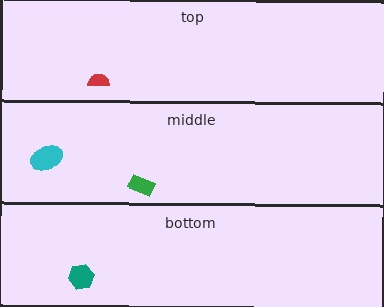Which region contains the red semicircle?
The top region.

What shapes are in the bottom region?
The teal hexagon.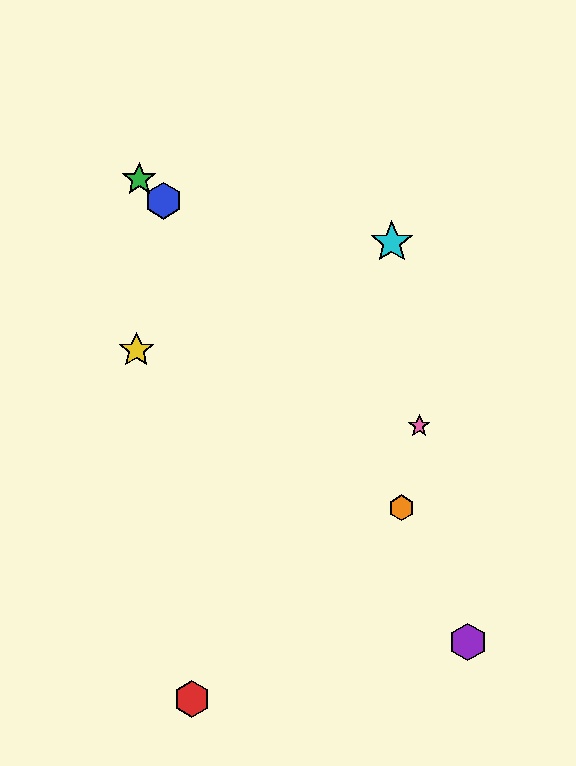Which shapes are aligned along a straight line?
The blue hexagon, the green star, the pink star are aligned along a straight line.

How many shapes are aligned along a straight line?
3 shapes (the blue hexagon, the green star, the pink star) are aligned along a straight line.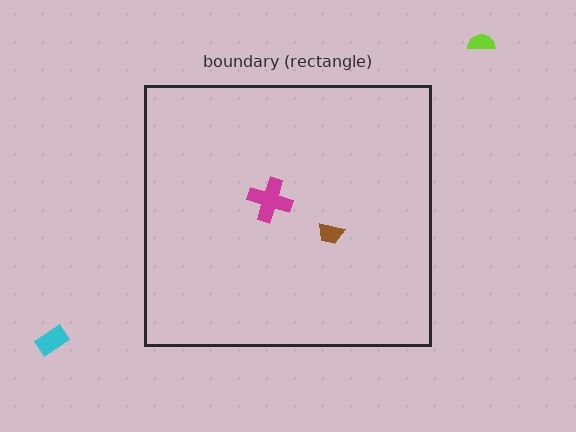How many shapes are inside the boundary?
2 inside, 2 outside.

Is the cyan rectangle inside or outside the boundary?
Outside.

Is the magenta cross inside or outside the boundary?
Inside.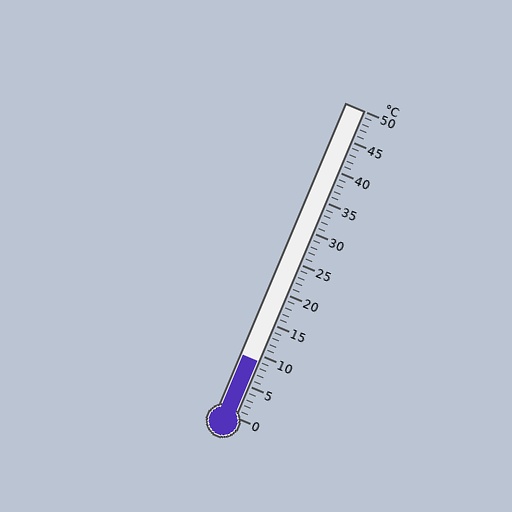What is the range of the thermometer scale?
The thermometer scale ranges from 0°C to 50°C.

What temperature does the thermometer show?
The thermometer shows approximately 9°C.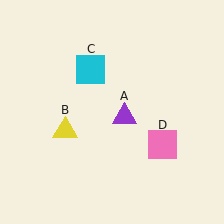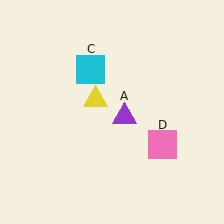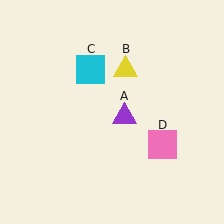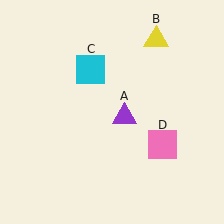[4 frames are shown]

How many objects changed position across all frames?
1 object changed position: yellow triangle (object B).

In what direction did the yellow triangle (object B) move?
The yellow triangle (object B) moved up and to the right.